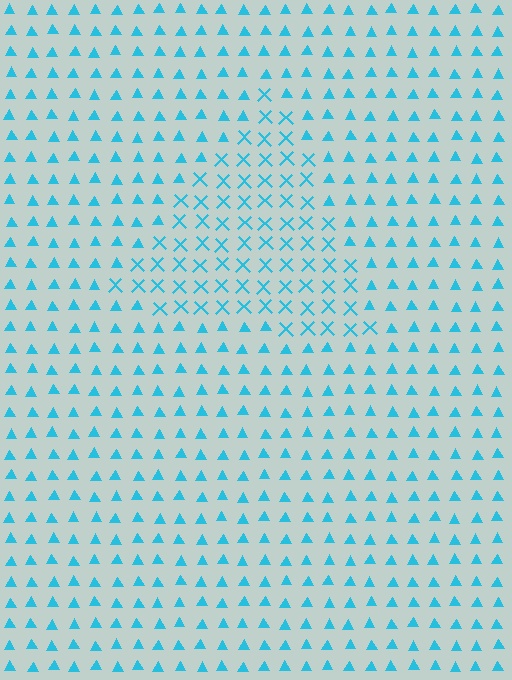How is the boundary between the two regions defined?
The boundary is defined by a change in element shape: X marks inside vs. triangles outside. All elements share the same color and spacing.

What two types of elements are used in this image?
The image uses X marks inside the triangle region and triangles outside it.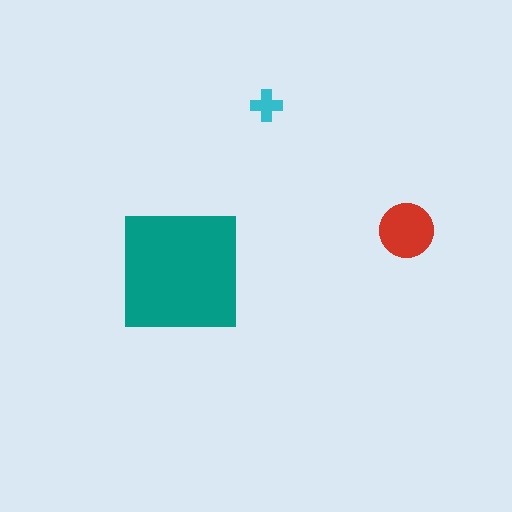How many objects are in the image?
There are 3 objects in the image.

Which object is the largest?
The teal square.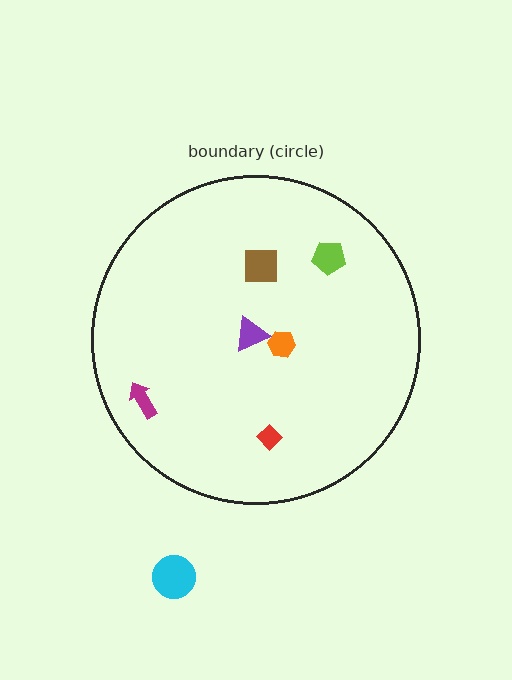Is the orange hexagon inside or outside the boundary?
Inside.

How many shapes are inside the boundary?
6 inside, 1 outside.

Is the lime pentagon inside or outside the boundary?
Inside.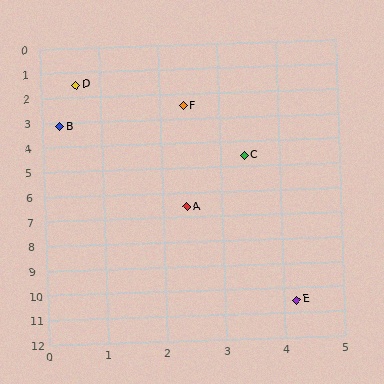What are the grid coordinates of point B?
Point B is at approximately (0.3, 3.2).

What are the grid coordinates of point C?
Point C is at approximately (3.4, 4.6).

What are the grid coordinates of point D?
Point D is at approximately (0.6, 1.5).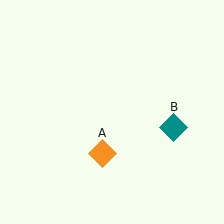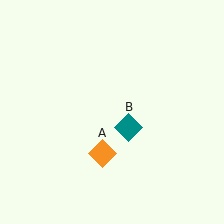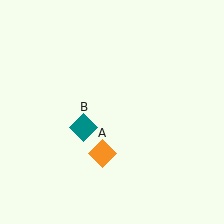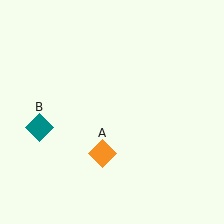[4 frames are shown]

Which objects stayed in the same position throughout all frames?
Orange diamond (object A) remained stationary.